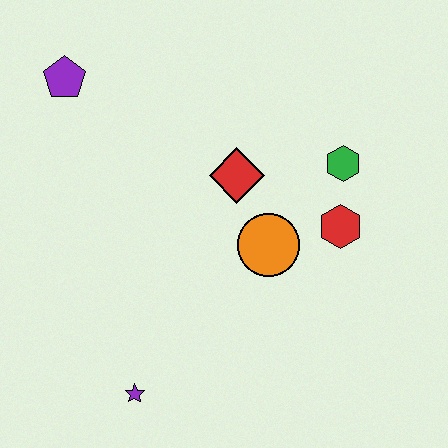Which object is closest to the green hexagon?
The red hexagon is closest to the green hexagon.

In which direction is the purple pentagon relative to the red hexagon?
The purple pentagon is to the left of the red hexagon.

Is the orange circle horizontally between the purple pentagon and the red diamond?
No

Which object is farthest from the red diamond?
The purple star is farthest from the red diamond.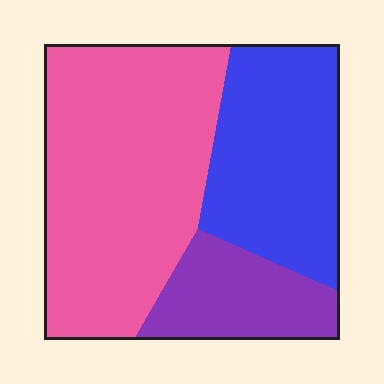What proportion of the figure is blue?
Blue covers around 30% of the figure.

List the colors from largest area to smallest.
From largest to smallest: pink, blue, purple.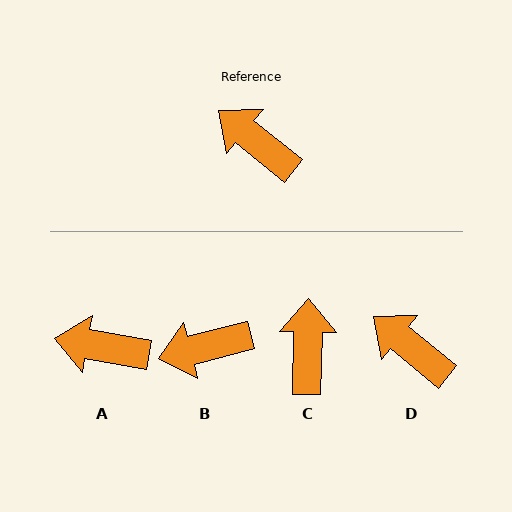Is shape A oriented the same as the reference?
No, it is off by about 29 degrees.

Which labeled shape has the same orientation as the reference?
D.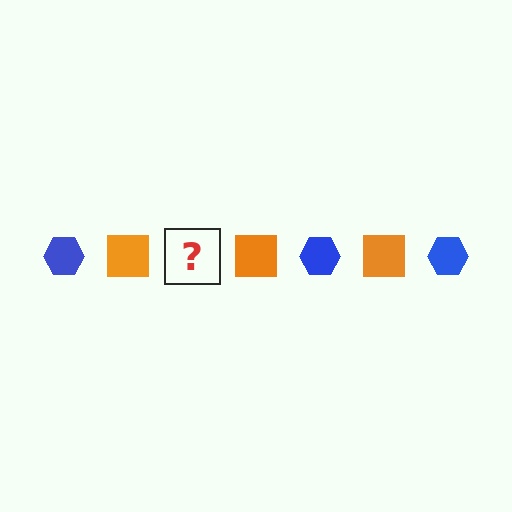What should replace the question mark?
The question mark should be replaced with a blue hexagon.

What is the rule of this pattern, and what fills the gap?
The rule is that the pattern alternates between blue hexagon and orange square. The gap should be filled with a blue hexagon.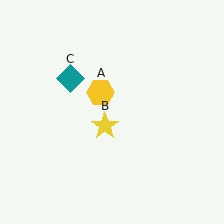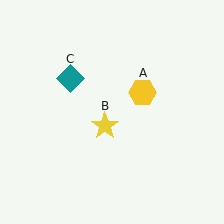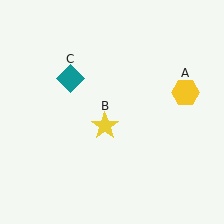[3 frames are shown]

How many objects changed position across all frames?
1 object changed position: yellow hexagon (object A).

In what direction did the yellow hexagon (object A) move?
The yellow hexagon (object A) moved right.